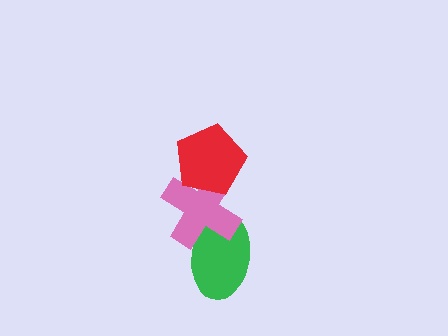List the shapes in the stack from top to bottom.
From top to bottom: the red pentagon, the pink cross, the green ellipse.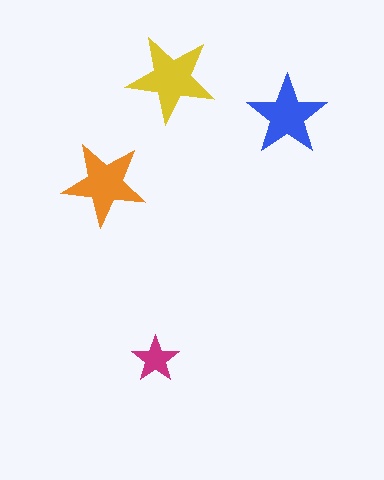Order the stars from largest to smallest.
the yellow one, the orange one, the blue one, the magenta one.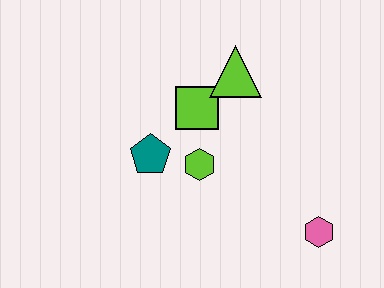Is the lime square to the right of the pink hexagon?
No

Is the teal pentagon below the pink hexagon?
No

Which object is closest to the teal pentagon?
The lime hexagon is closest to the teal pentagon.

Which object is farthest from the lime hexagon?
The pink hexagon is farthest from the lime hexagon.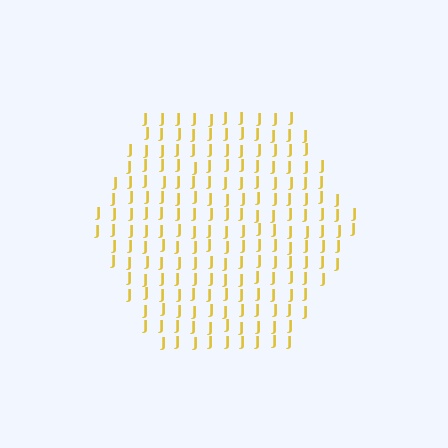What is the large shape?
The large shape is a hexagon.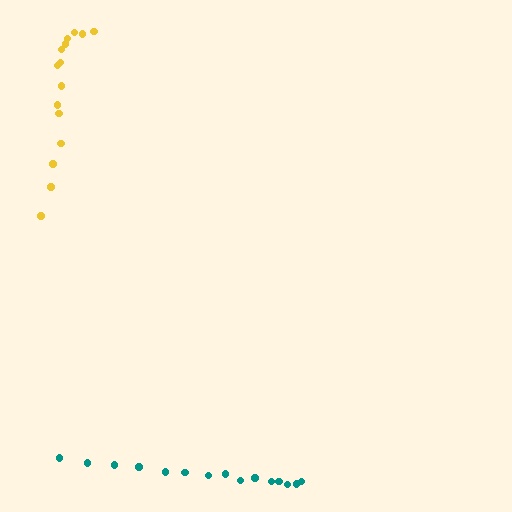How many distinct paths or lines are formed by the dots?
There are 2 distinct paths.